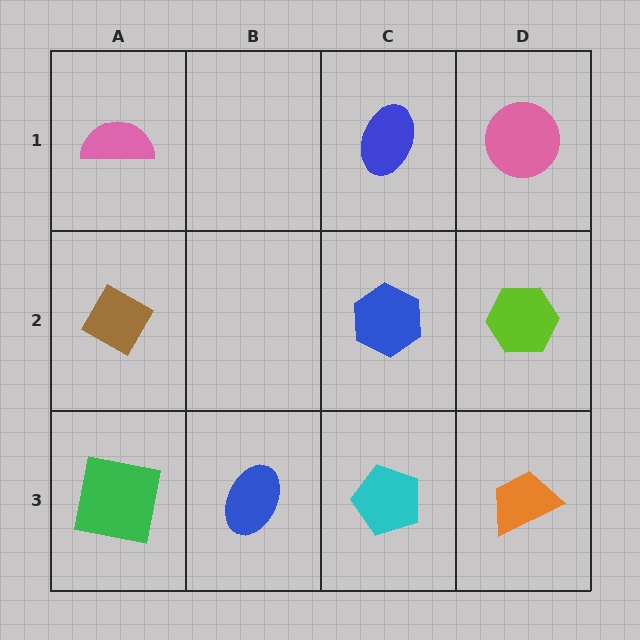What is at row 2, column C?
A blue hexagon.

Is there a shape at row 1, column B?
No, that cell is empty.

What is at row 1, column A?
A pink semicircle.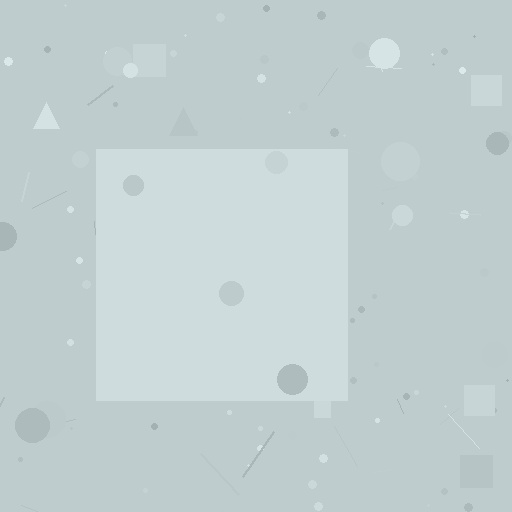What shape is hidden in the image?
A square is hidden in the image.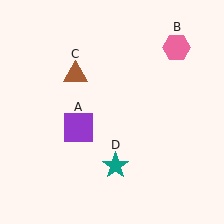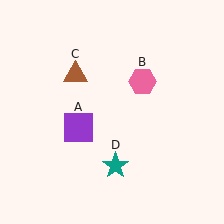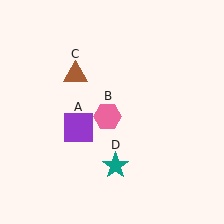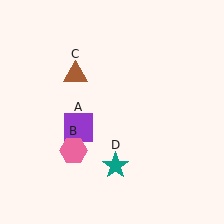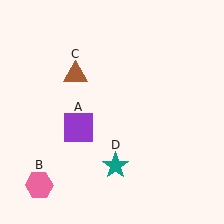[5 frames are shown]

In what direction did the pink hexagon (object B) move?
The pink hexagon (object B) moved down and to the left.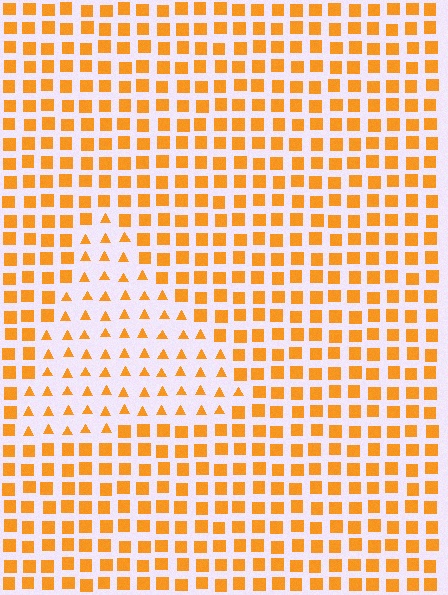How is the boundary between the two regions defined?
The boundary is defined by a change in element shape: triangles inside vs. squares outside. All elements share the same color and spacing.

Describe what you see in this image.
The image is filled with small orange elements arranged in a uniform grid. A triangle-shaped region contains triangles, while the surrounding area contains squares. The boundary is defined purely by the change in element shape.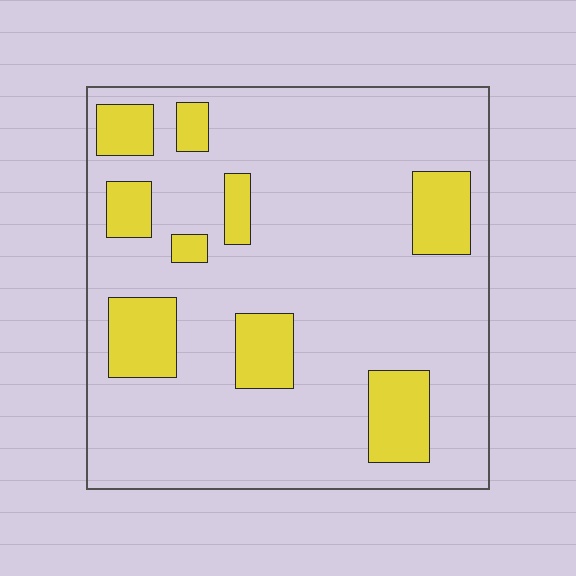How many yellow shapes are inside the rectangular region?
9.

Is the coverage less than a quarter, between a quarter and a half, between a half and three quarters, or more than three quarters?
Less than a quarter.